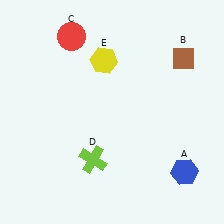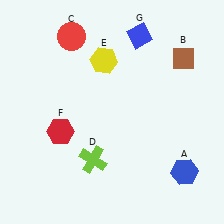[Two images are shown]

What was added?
A red hexagon (F), a blue diamond (G) were added in Image 2.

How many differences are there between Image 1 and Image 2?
There are 2 differences between the two images.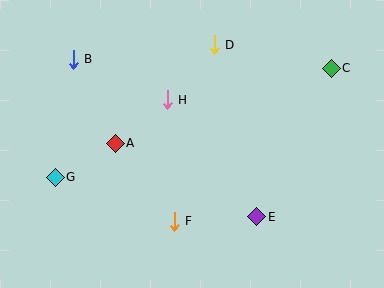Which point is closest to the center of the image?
Point H at (167, 100) is closest to the center.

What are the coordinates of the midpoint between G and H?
The midpoint between G and H is at (111, 139).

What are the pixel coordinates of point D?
Point D is at (214, 45).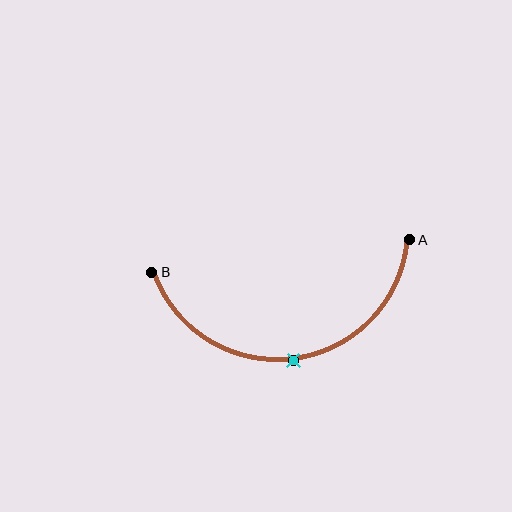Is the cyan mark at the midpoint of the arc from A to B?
Yes. The cyan mark lies on the arc at equal arc-length from both A and B — it is the arc midpoint.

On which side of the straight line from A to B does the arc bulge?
The arc bulges below the straight line connecting A and B.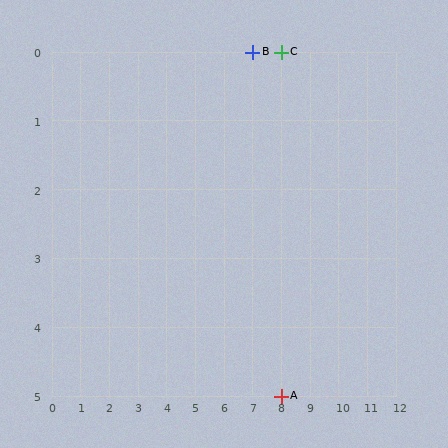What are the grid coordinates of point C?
Point C is at grid coordinates (8, 0).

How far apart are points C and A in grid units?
Points C and A are 5 rows apart.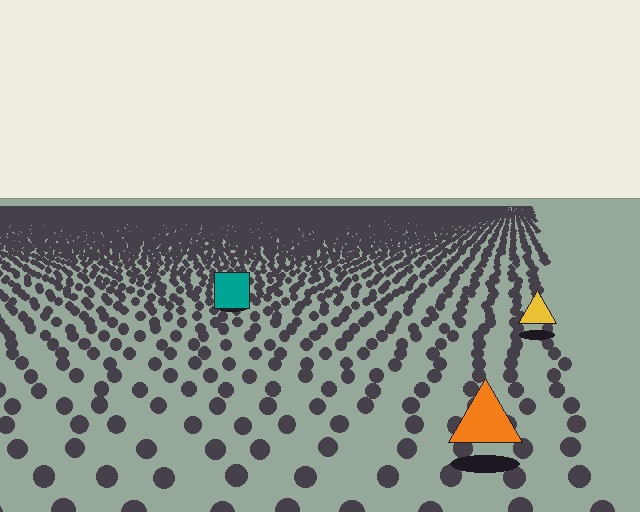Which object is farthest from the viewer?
The teal square is farthest from the viewer. It appears smaller and the ground texture around it is denser.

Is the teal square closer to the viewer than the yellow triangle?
No. The yellow triangle is closer — you can tell from the texture gradient: the ground texture is coarser near it.